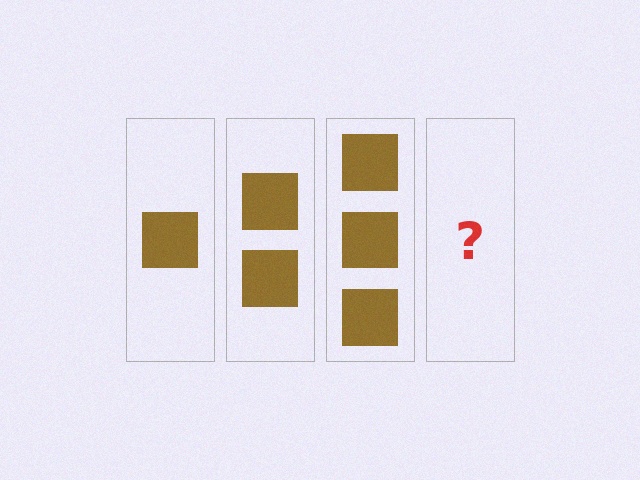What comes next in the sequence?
The next element should be 4 squares.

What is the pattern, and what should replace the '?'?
The pattern is that each step adds one more square. The '?' should be 4 squares.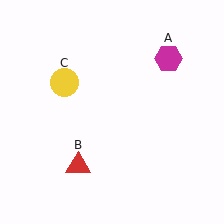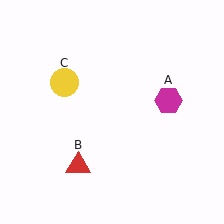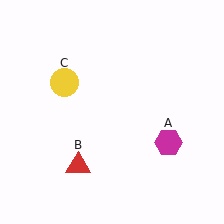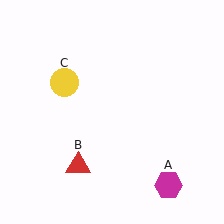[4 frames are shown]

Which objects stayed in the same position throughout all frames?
Red triangle (object B) and yellow circle (object C) remained stationary.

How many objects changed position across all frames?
1 object changed position: magenta hexagon (object A).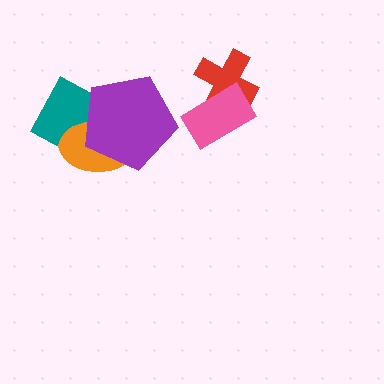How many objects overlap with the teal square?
2 objects overlap with the teal square.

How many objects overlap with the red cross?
1 object overlaps with the red cross.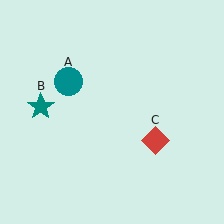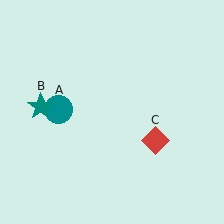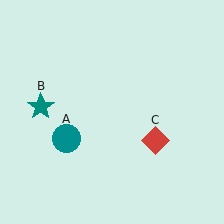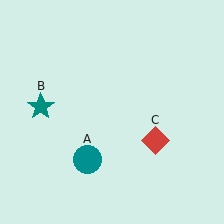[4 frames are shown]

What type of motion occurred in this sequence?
The teal circle (object A) rotated counterclockwise around the center of the scene.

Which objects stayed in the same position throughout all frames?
Teal star (object B) and red diamond (object C) remained stationary.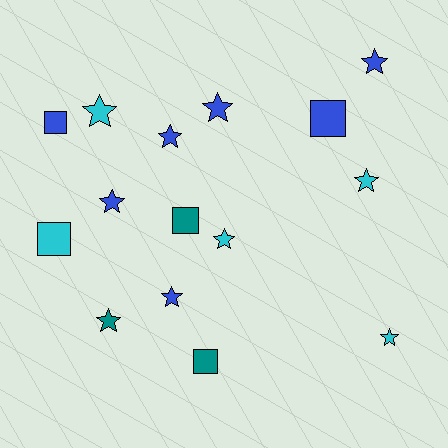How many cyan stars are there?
There are 4 cyan stars.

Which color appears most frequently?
Blue, with 7 objects.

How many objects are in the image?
There are 15 objects.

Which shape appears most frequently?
Star, with 10 objects.